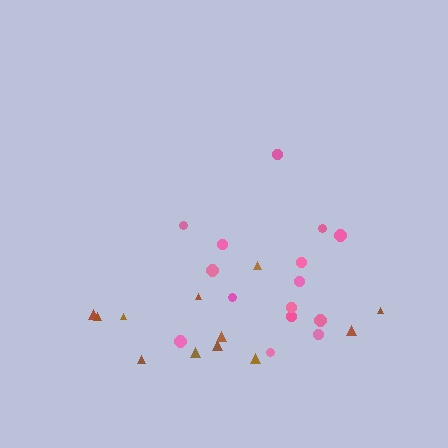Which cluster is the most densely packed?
Pink.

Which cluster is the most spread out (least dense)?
Brown.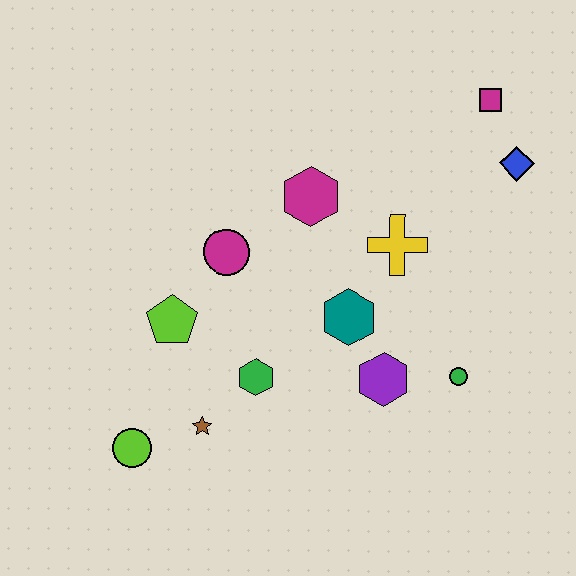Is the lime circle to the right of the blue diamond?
No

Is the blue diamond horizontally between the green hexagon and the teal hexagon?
No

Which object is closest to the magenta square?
The blue diamond is closest to the magenta square.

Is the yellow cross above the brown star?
Yes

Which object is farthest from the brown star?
The magenta square is farthest from the brown star.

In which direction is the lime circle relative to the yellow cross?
The lime circle is to the left of the yellow cross.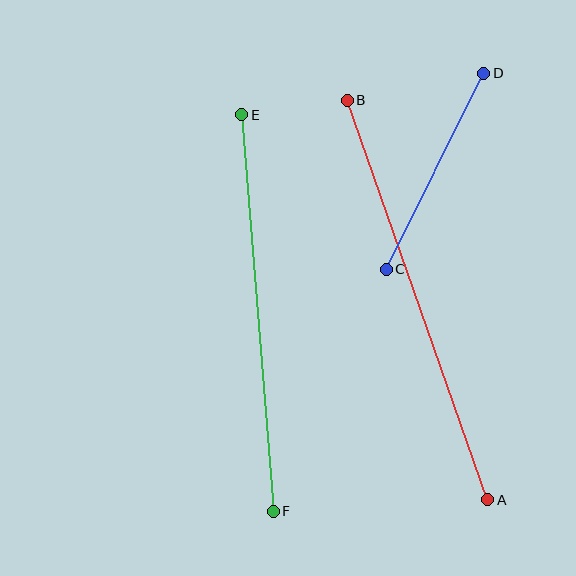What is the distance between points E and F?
The distance is approximately 398 pixels.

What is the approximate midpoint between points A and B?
The midpoint is at approximately (417, 300) pixels.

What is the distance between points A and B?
The distance is approximately 423 pixels.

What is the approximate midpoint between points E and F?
The midpoint is at approximately (258, 313) pixels.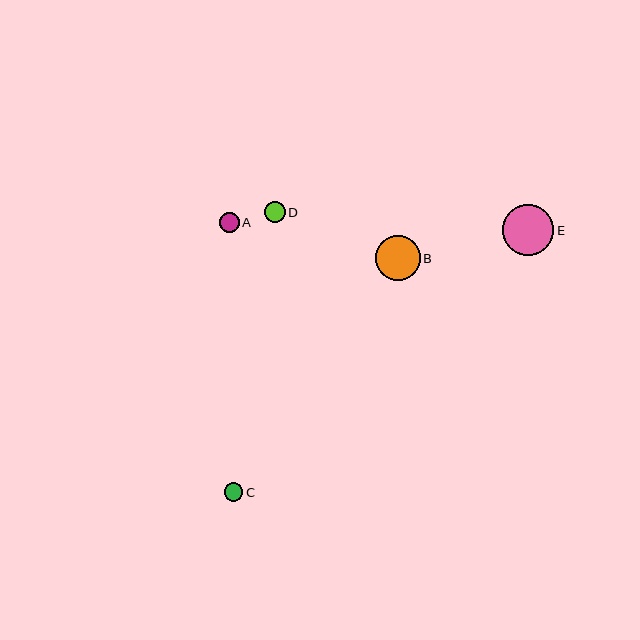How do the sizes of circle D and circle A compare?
Circle D and circle A are approximately the same size.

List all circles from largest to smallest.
From largest to smallest: E, B, D, A, C.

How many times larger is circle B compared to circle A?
Circle B is approximately 2.2 times the size of circle A.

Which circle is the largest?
Circle E is the largest with a size of approximately 51 pixels.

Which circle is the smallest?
Circle C is the smallest with a size of approximately 19 pixels.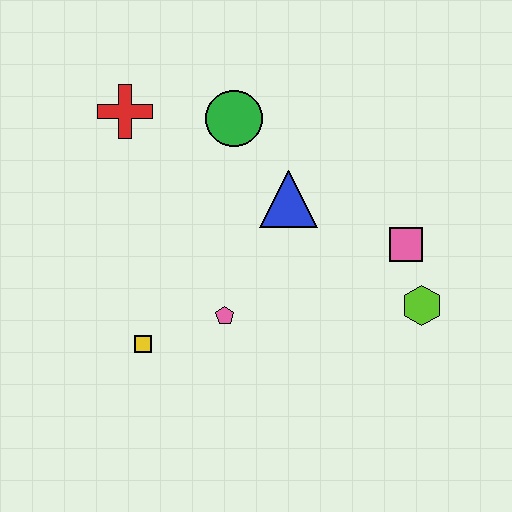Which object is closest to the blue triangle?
The green circle is closest to the blue triangle.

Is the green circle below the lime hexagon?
No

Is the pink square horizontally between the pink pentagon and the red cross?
No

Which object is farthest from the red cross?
The lime hexagon is farthest from the red cross.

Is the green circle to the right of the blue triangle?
No